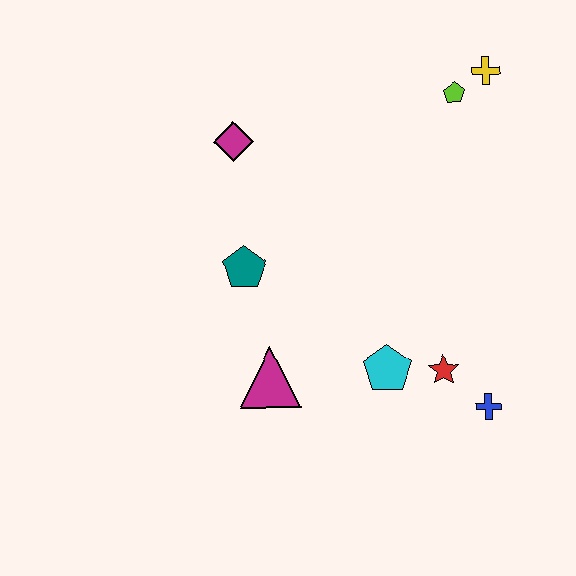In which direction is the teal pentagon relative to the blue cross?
The teal pentagon is to the left of the blue cross.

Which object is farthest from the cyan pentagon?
The yellow cross is farthest from the cyan pentagon.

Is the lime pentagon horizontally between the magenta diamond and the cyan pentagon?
No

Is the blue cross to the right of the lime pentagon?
Yes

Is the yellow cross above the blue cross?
Yes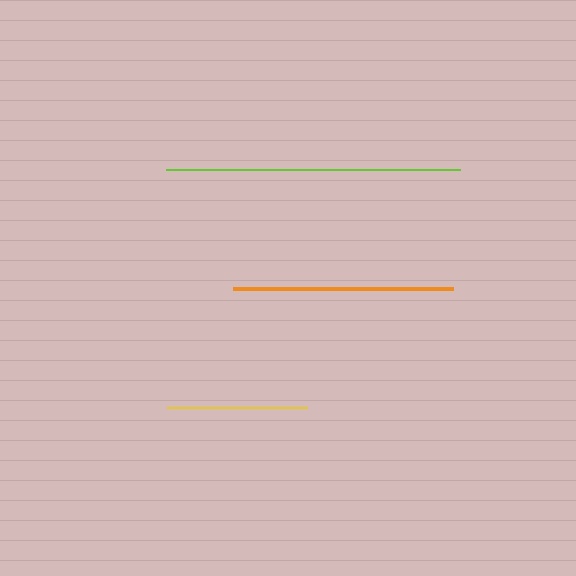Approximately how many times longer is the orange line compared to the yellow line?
The orange line is approximately 1.6 times the length of the yellow line.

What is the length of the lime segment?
The lime segment is approximately 294 pixels long.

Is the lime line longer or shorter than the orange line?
The lime line is longer than the orange line.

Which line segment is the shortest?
The yellow line is the shortest at approximately 141 pixels.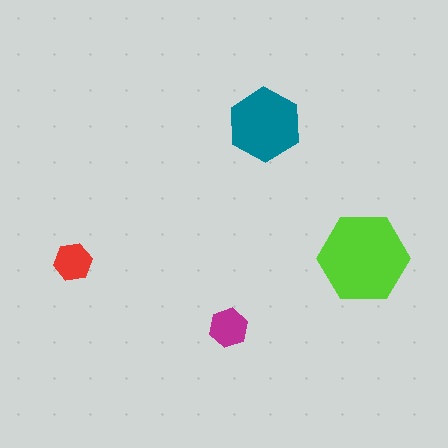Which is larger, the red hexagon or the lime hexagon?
The lime one.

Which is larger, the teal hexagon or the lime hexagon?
The lime one.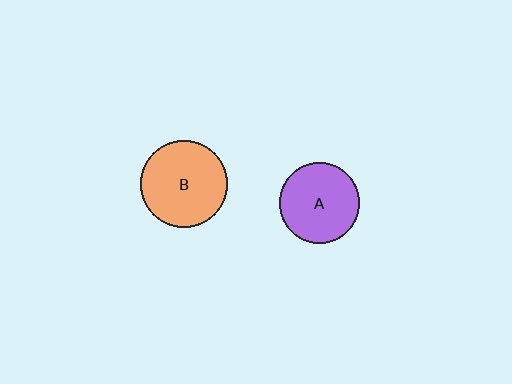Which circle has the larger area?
Circle B (orange).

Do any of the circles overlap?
No, none of the circles overlap.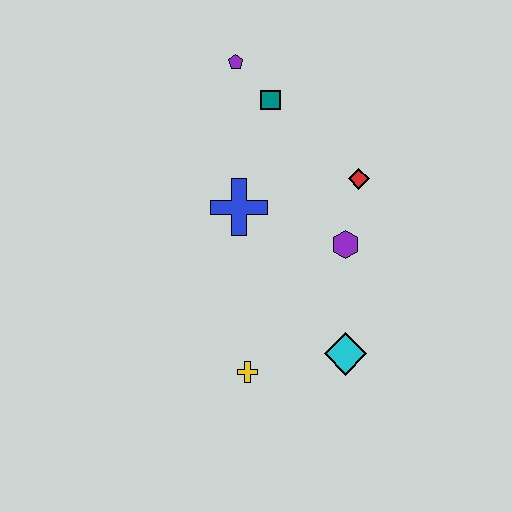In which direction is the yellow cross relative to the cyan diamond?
The yellow cross is to the left of the cyan diamond.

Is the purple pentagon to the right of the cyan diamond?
No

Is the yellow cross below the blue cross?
Yes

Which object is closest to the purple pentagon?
The teal square is closest to the purple pentagon.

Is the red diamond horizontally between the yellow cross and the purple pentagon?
No